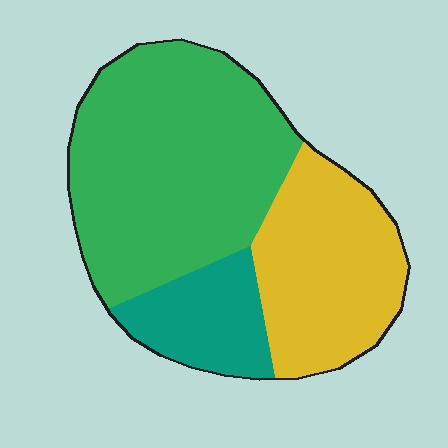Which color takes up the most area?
Green, at roughly 55%.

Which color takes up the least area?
Teal, at roughly 15%.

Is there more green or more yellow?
Green.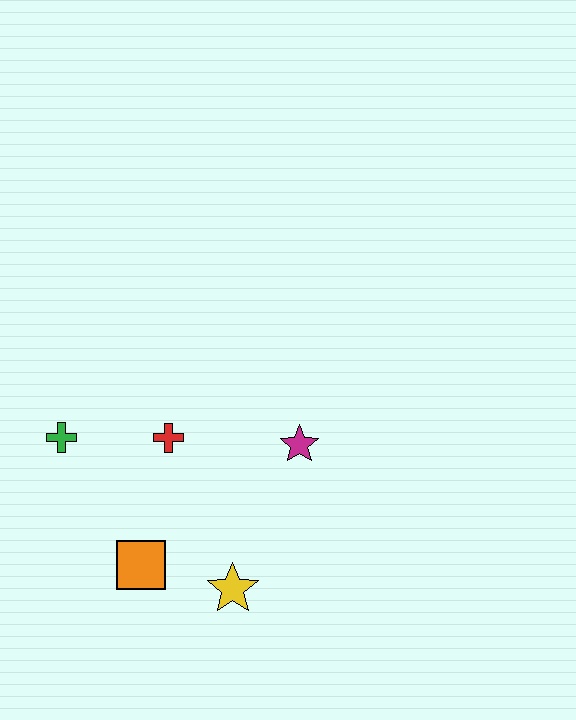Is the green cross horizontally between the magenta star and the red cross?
No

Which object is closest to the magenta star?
The red cross is closest to the magenta star.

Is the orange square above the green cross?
No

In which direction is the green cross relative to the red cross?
The green cross is to the left of the red cross.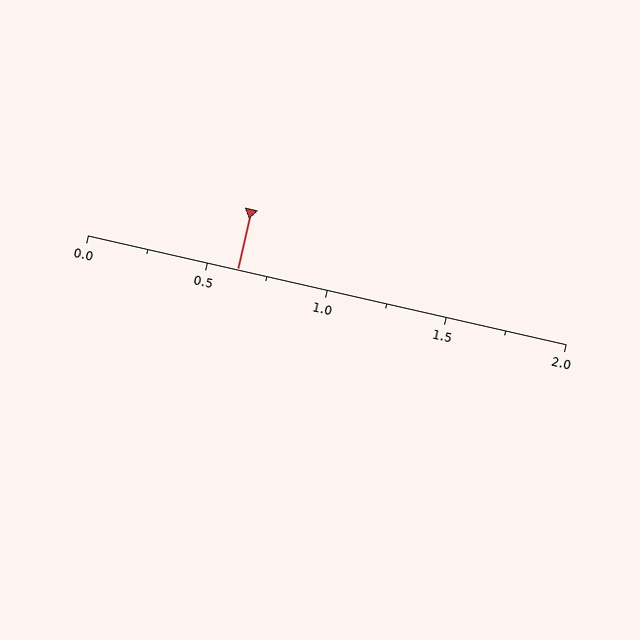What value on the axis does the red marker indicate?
The marker indicates approximately 0.62.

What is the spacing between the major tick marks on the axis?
The major ticks are spaced 0.5 apart.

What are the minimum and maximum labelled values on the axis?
The axis runs from 0.0 to 2.0.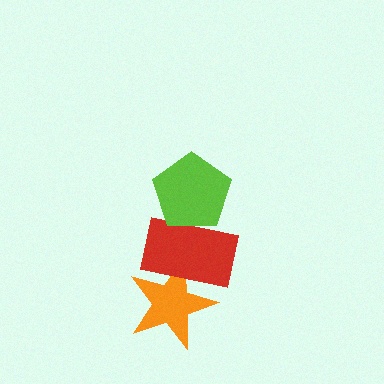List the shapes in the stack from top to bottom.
From top to bottom: the lime pentagon, the red rectangle, the orange star.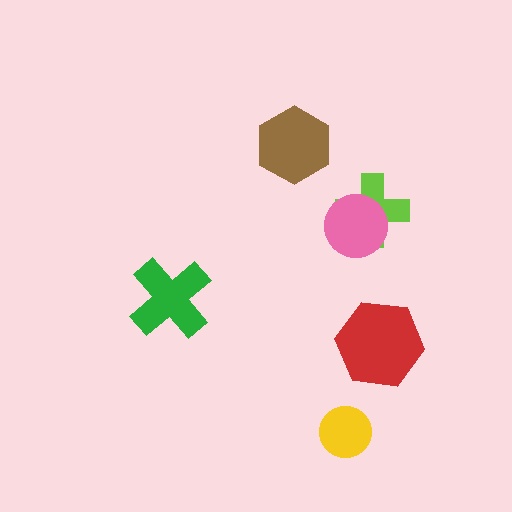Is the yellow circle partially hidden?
No, no other shape covers it.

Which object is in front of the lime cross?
The pink circle is in front of the lime cross.